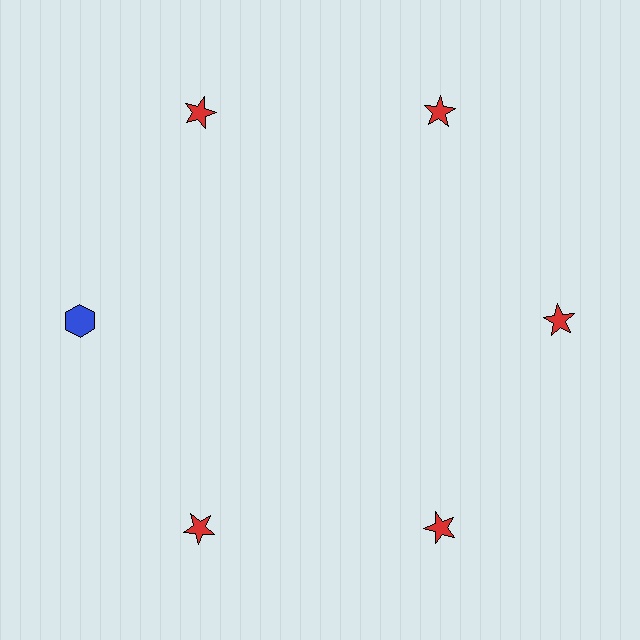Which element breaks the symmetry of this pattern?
The blue hexagon at roughly the 9 o'clock position breaks the symmetry. All other shapes are red stars.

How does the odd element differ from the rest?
It differs in both color (blue instead of red) and shape (hexagon instead of star).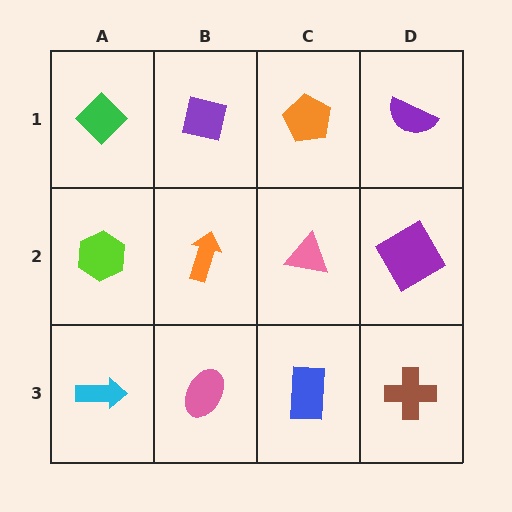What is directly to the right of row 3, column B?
A blue rectangle.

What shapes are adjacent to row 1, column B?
An orange arrow (row 2, column B), a green diamond (row 1, column A), an orange pentagon (row 1, column C).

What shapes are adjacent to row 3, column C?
A pink triangle (row 2, column C), a pink ellipse (row 3, column B), a brown cross (row 3, column D).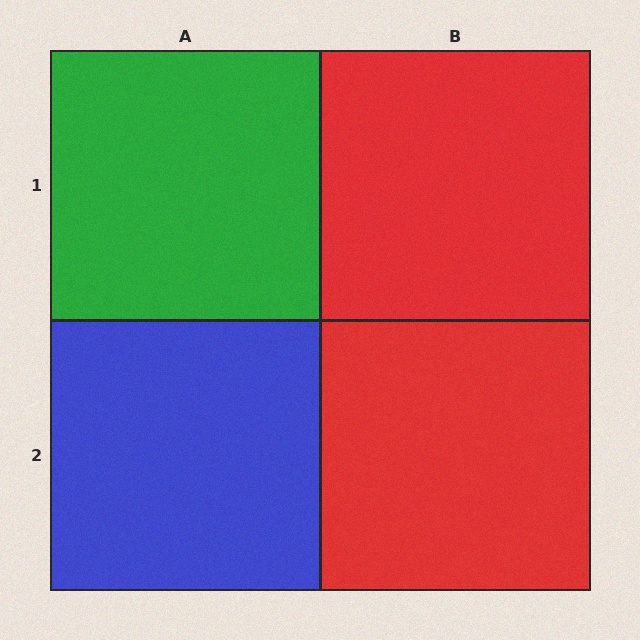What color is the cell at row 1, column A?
Green.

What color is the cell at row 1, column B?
Red.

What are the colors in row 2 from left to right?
Blue, red.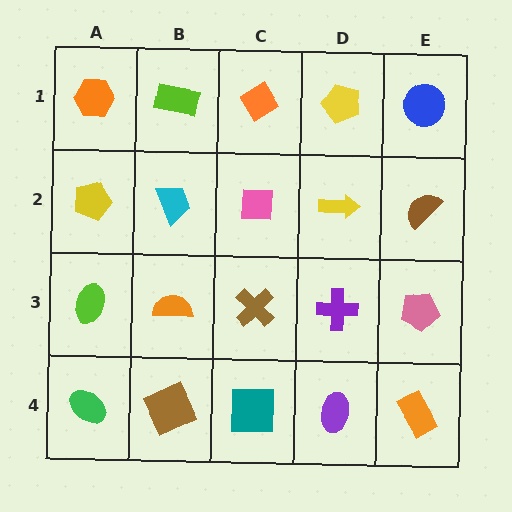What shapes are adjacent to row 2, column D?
A yellow pentagon (row 1, column D), a purple cross (row 3, column D), a pink square (row 2, column C), a brown semicircle (row 2, column E).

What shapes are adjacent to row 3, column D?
A yellow arrow (row 2, column D), a purple ellipse (row 4, column D), a brown cross (row 3, column C), a pink pentagon (row 3, column E).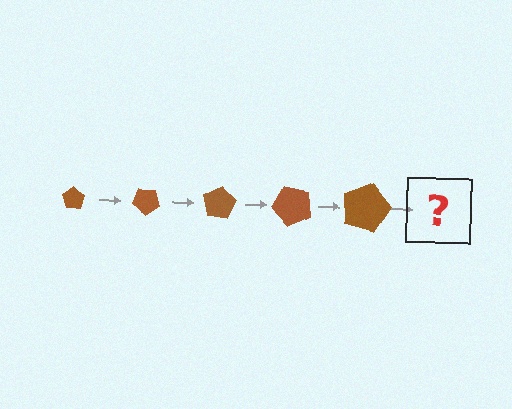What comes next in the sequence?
The next element should be a pentagon, larger than the previous one and rotated 200 degrees from the start.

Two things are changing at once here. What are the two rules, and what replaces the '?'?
The two rules are that the pentagon grows larger each step and it rotates 40 degrees each step. The '?' should be a pentagon, larger than the previous one and rotated 200 degrees from the start.